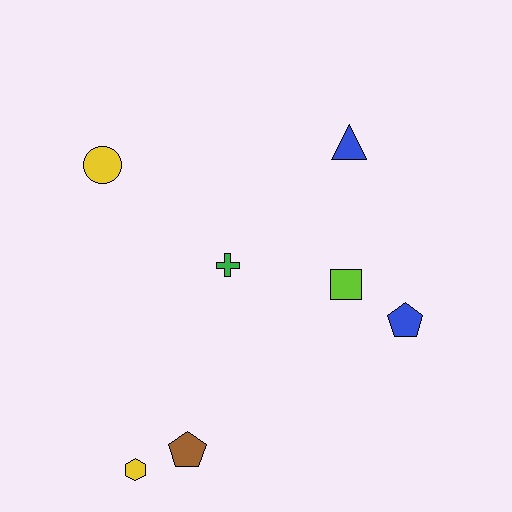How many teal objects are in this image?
There are no teal objects.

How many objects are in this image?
There are 7 objects.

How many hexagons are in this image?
There is 1 hexagon.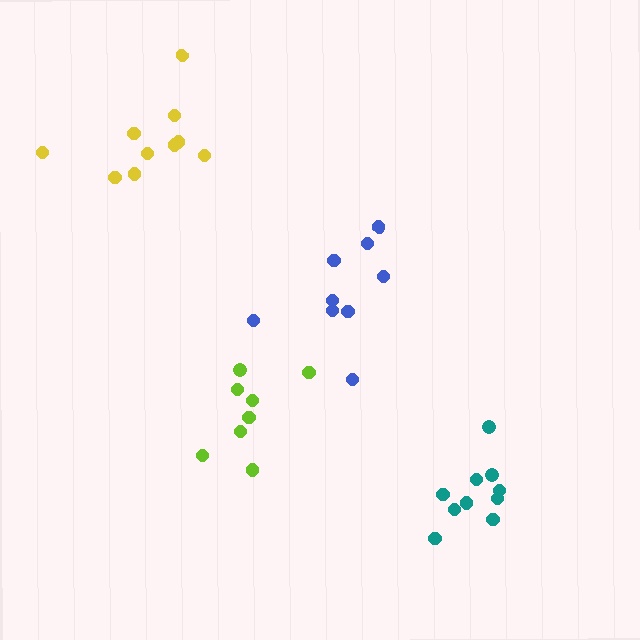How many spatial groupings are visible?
There are 4 spatial groupings.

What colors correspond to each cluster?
The clusters are colored: lime, yellow, teal, blue.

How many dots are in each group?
Group 1: 8 dots, Group 2: 10 dots, Group 3: 10 dots, Group 4: 9 dots (37 total).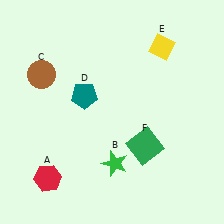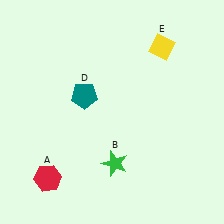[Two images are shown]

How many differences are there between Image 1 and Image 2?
There are 2 differences between the two images.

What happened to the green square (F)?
The green square (F) was removed in Image 2. It was in the bottom-right area of Image 1.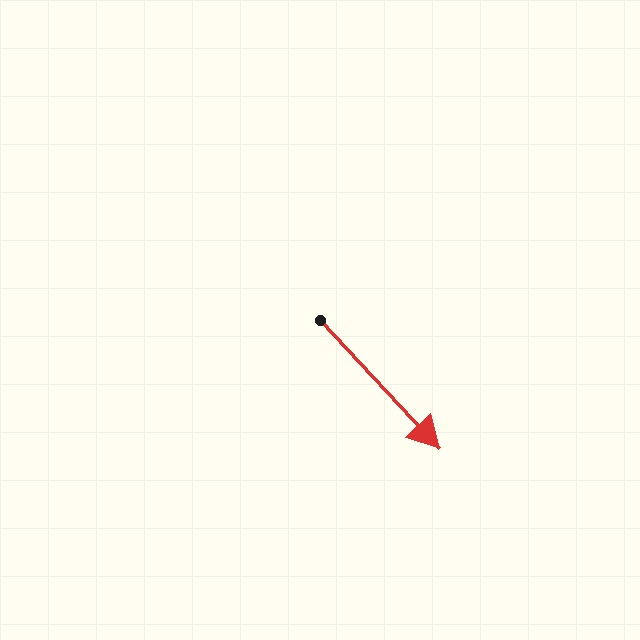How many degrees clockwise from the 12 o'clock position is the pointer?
Approximately 137 degrees.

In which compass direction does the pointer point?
Southeast.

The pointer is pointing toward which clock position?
Roughly 5 o'clock.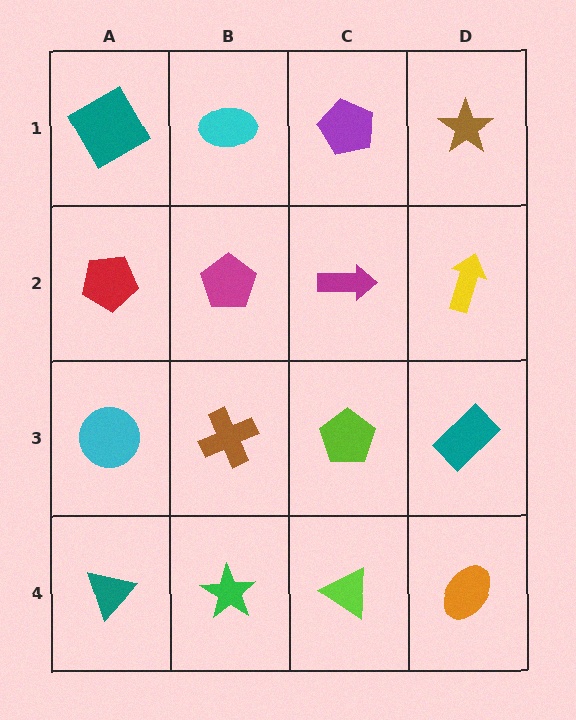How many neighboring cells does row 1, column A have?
2.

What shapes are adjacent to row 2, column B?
A cyan ellipse (row 1, column B), a brown cross (row 3, column B), a red pentagon (row 2, column A), a magenta arrow (row 2, column C).